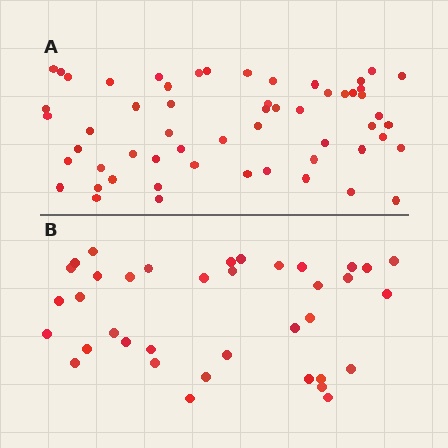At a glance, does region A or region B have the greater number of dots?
Region A (the top region) has more dots.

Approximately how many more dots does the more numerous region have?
Region A has approximately 20 more dots than region B.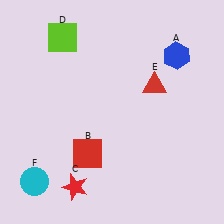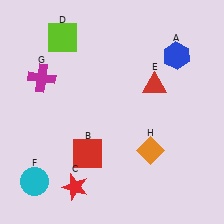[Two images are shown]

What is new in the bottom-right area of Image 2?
An orange diamond (H) was added in the bottom-right area of Image 2.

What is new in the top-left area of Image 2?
A magenta cross (G) was added in the top-left area of Image 2.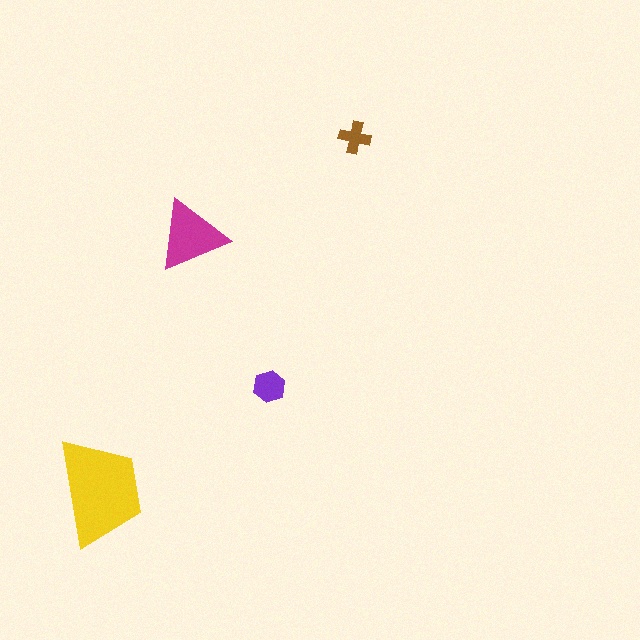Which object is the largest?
The yellow trapezoid.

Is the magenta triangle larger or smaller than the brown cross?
Larger.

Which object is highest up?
The brown cross is topmost.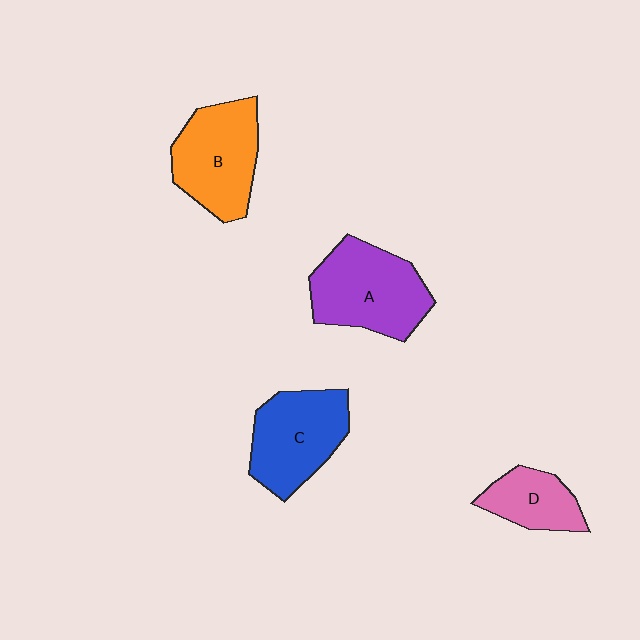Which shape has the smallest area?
Shape D (pink).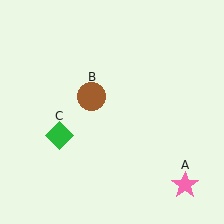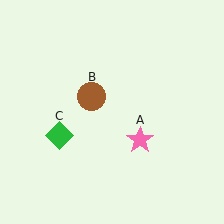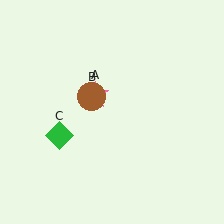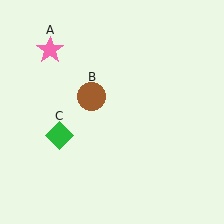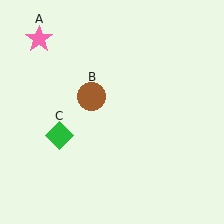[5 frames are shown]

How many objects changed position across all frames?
1 object changed position: pink star (object A).